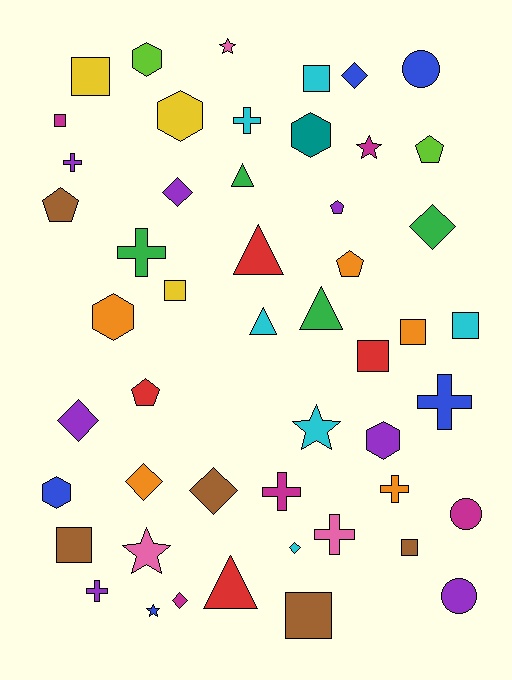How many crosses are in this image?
There are 8 crosses.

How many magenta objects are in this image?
There are 5 magenta objects.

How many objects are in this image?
There are 50 objects.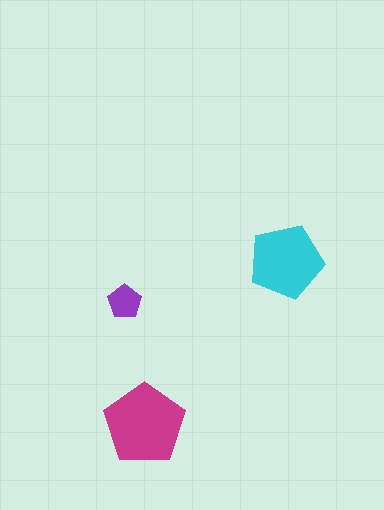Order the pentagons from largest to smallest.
the magenta one, the cyan one, the purple one.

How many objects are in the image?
There are 3 objects in the image.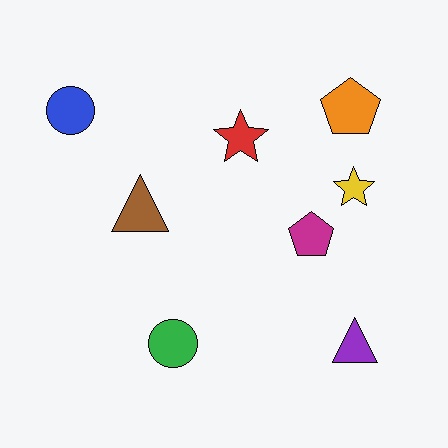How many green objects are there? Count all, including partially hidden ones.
There is 1 green object.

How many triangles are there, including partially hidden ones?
There are 2 triangles.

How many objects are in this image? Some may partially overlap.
There are 8 objects.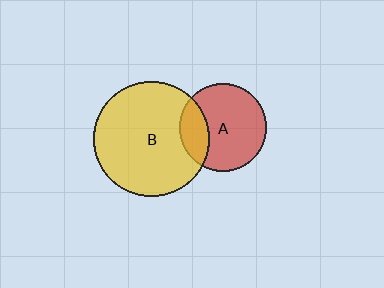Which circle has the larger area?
Circle B (yellow).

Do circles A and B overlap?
Yes.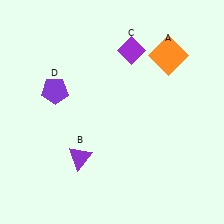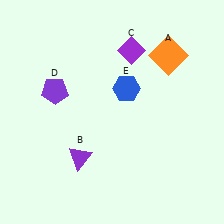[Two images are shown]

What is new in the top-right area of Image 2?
A blue hexagon (E) was added in the top-right area of Image 2.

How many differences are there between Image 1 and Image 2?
There is 1 difference between the two images.